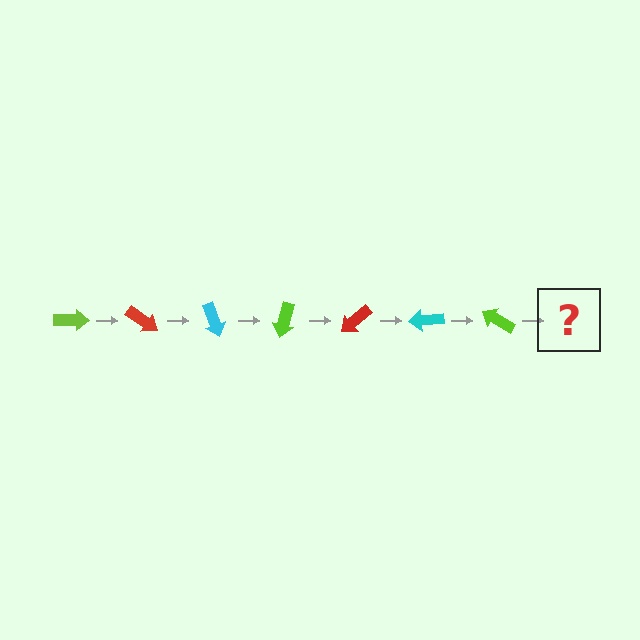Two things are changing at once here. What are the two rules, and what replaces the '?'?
The two rules are that it rotates 35 degrees each step and the color cycles through lime, red, and cyan. The '?' should be a red arrow, rotated 245 degrees from the start.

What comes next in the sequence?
The next element should be a red arrow, rotated 245 degrees from the start.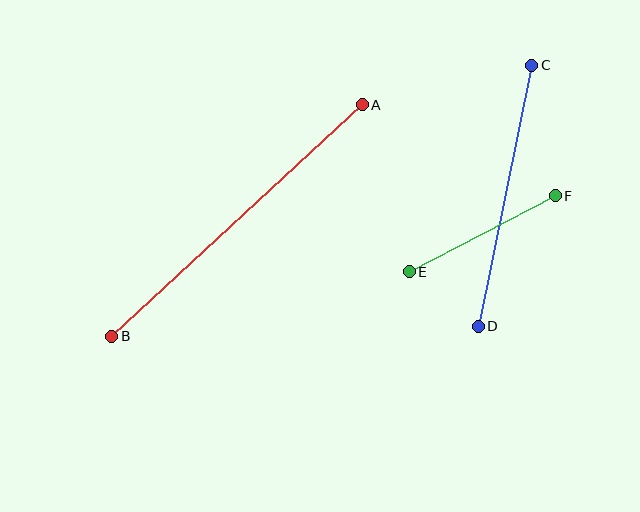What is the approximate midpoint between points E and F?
The midpoint is at approximately (482, 234) pixels.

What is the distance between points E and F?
The distance is approximately 165 pixels.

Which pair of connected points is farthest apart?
Points A and B are farthest apart.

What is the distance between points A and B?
The distance is approximately 341 pixels.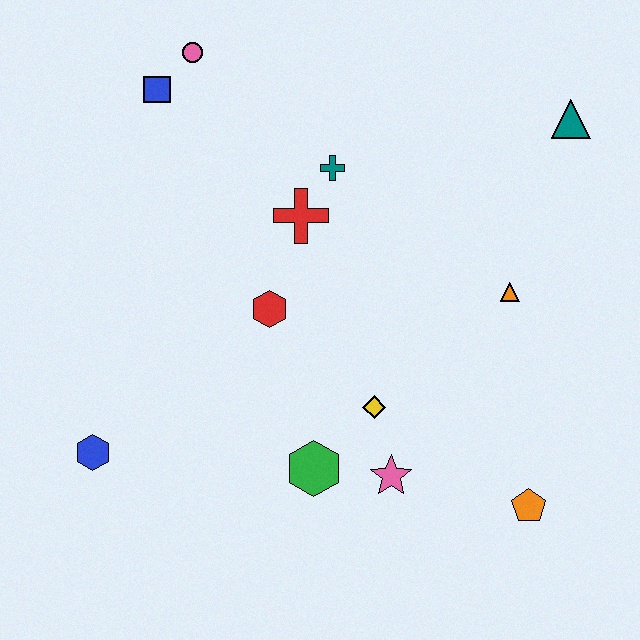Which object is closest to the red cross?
The teal cross is closest to the red cross.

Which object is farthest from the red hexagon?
The teal triangle is farthest from the red hexagon.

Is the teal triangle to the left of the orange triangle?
No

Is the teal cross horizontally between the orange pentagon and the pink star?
No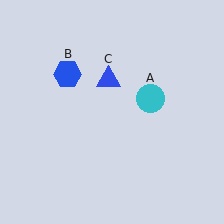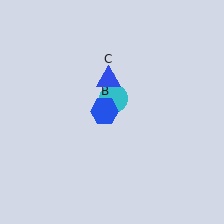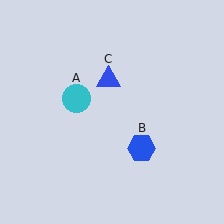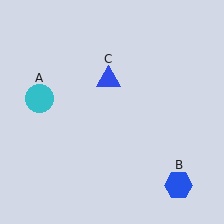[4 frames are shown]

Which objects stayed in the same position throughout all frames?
Blue triangle (object C) remained stationary.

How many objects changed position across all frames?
2 objects changed position: cyan circle (object A), blue hexagon (object B).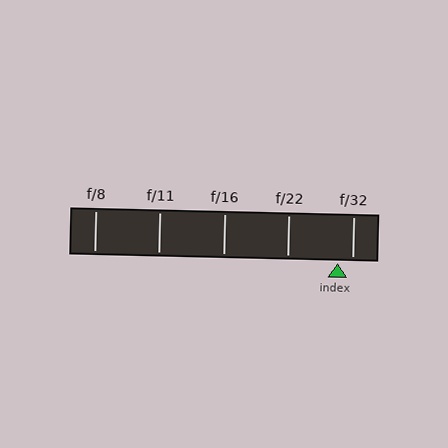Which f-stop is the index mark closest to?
The index mark is closest to f/32.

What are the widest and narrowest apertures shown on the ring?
The widest aperture shown is f/8 and the narrowest is f/32.